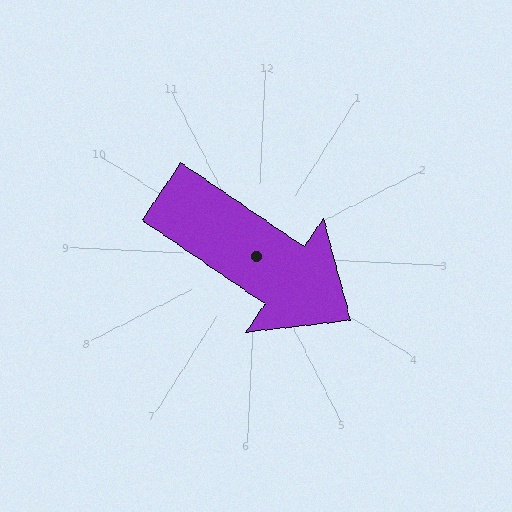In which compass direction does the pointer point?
Southeast.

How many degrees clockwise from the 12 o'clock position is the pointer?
Approximately 121 degrees.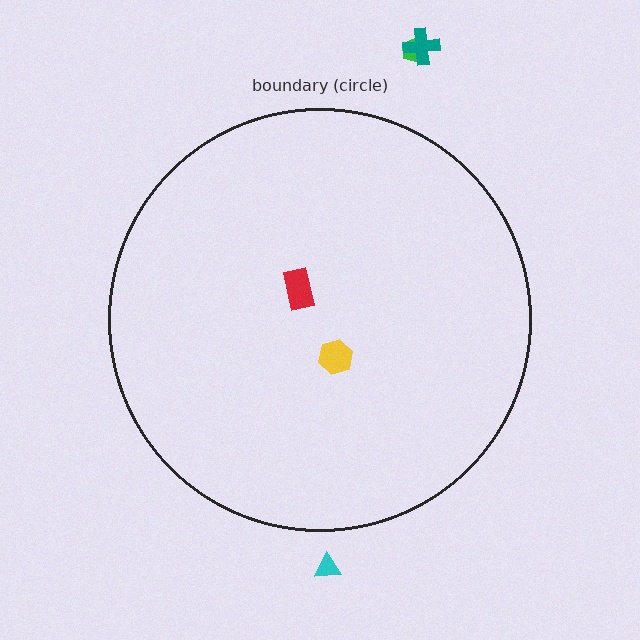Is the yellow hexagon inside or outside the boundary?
Inside.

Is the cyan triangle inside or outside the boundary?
Outside.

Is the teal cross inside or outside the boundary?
Outside.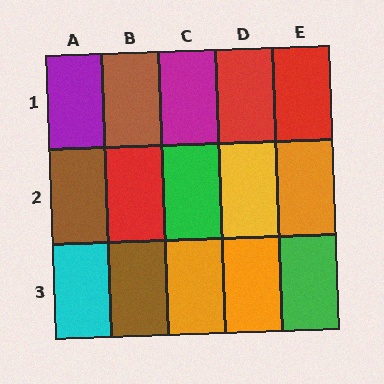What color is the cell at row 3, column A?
Cyan.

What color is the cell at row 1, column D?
Red.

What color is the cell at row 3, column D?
Orange.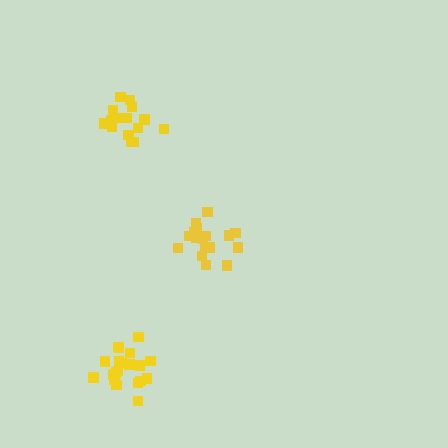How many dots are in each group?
Group 1: 16 dots, Group 2: 19 dots, Group 3: 19 dots (54 total).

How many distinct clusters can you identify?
There are 3 distinct clusters.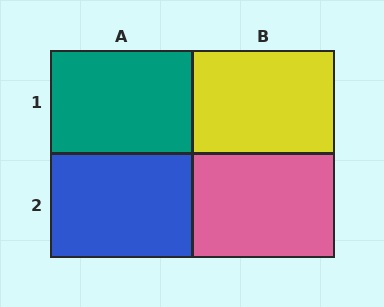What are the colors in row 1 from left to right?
Teal, yellow.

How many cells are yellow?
1 cell is yellow.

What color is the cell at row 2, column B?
Pink.